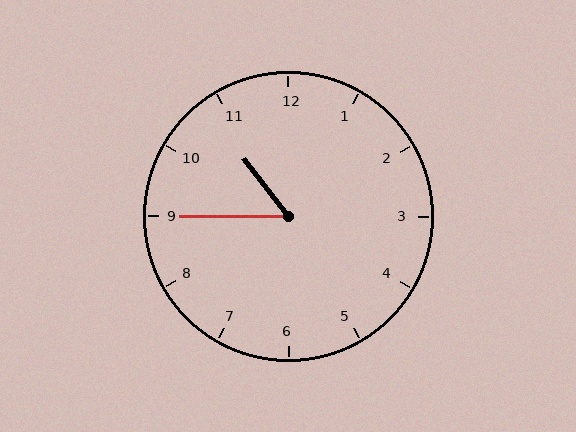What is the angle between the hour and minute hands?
Approximately 52 degrees.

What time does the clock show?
10:45.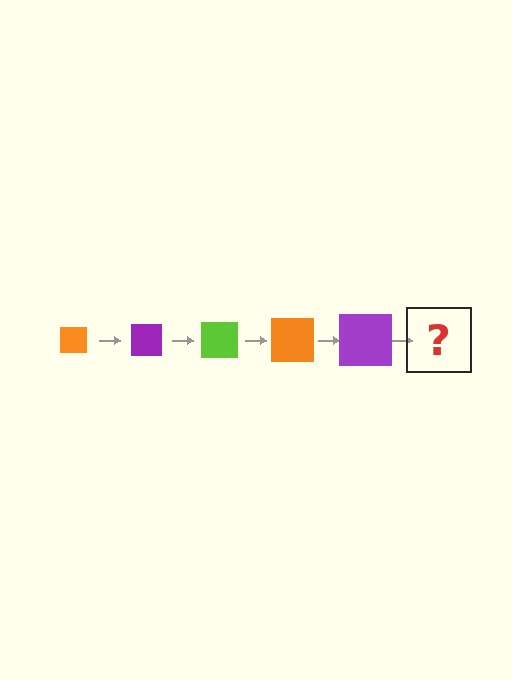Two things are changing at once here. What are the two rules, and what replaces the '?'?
The two rules are that the square grows larger each step and the color cycles through orange, purple, and lime. The '?' should be a lime square, larger than the previous one.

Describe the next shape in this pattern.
It should be a lime square, larger than the previous one.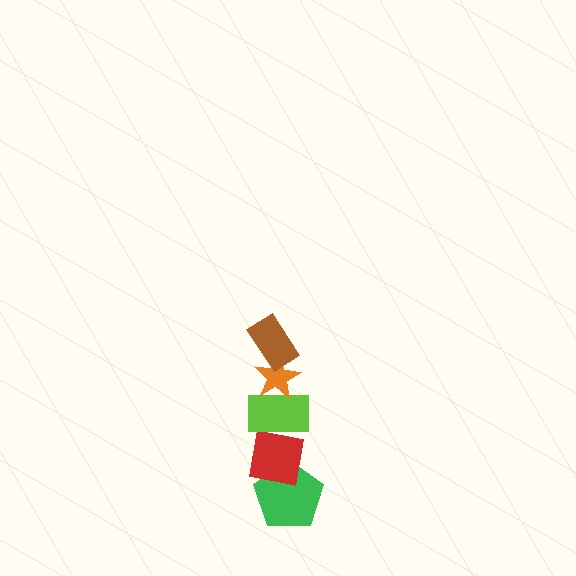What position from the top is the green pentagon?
The green pentagon is 5th from the top.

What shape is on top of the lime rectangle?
The orange star is on top of the lime rectangle.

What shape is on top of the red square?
The lime rectangle is on top of the red square.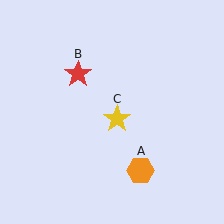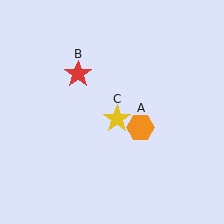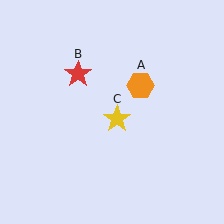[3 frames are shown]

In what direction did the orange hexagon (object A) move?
The orange hexagon (object A) moved up.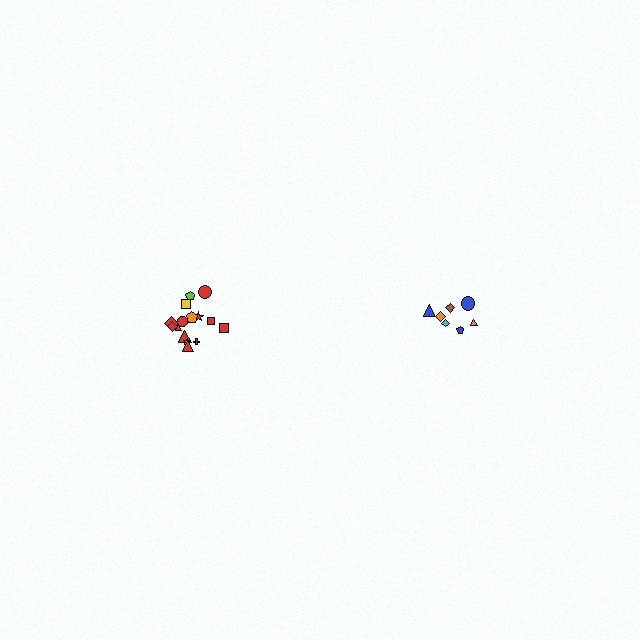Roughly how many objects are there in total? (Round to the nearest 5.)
Roughly 20 objects in total.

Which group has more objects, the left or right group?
The left group.